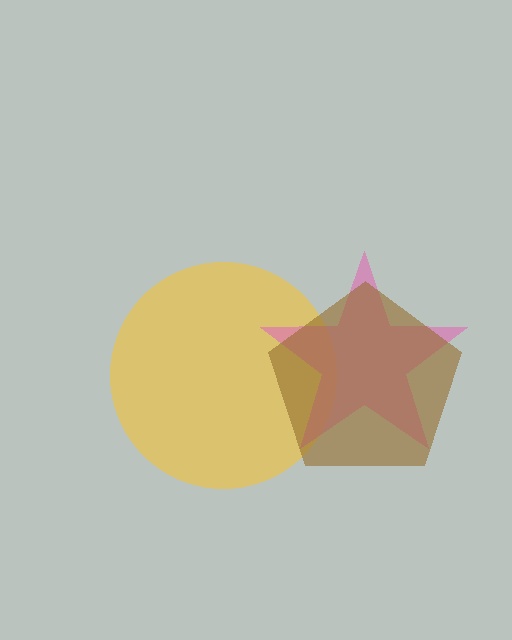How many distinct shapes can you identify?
There are 3 distinct shapes: a yellow circle, a pink star, a brown pentagon.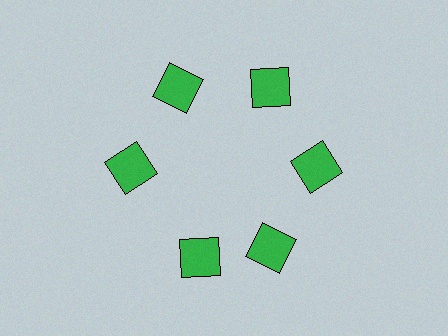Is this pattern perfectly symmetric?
No. The 6 green squares are arranged in a ring, but one element near the 7 o'clock position is rotated out of alignment along the ring, breaking the 6-fold rotational symmetry.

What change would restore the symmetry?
The symmetry would be restored by rotating it back into even spacing with its neighbors so that all 6 squares sit at equal angles and equal distance from the center.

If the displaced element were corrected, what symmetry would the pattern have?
It would have 6-fold rotational symmetry — the pattern would map onto itself every 60 degrees.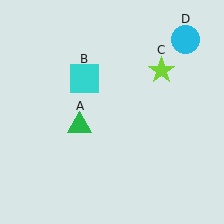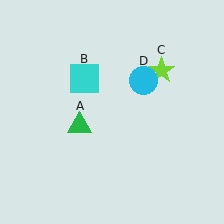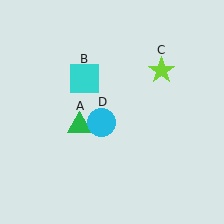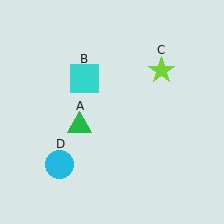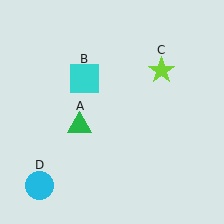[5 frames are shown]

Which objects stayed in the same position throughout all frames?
Green triangle (object A) and cyan square (object B) and lime star (object C) remained stationary.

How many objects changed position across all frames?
1 object changed position: cyan circle (object D).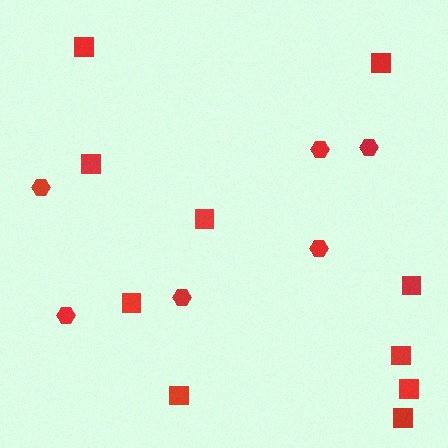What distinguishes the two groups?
There are 2 groups: one group of squares (10) and one group of hexagons (6).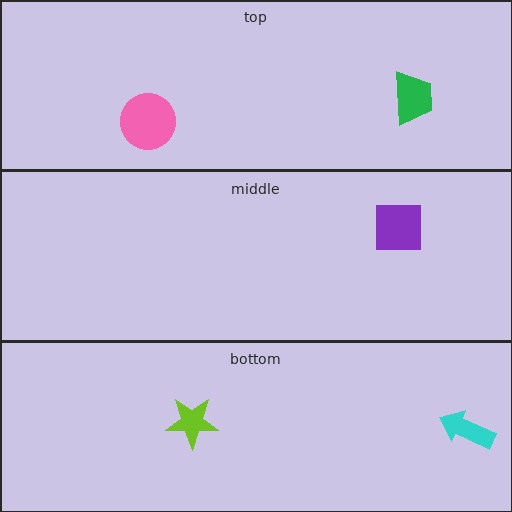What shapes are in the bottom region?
The lime star, the cyan arrow.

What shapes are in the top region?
The green trapezoid, the pink circle.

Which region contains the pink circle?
The top region.